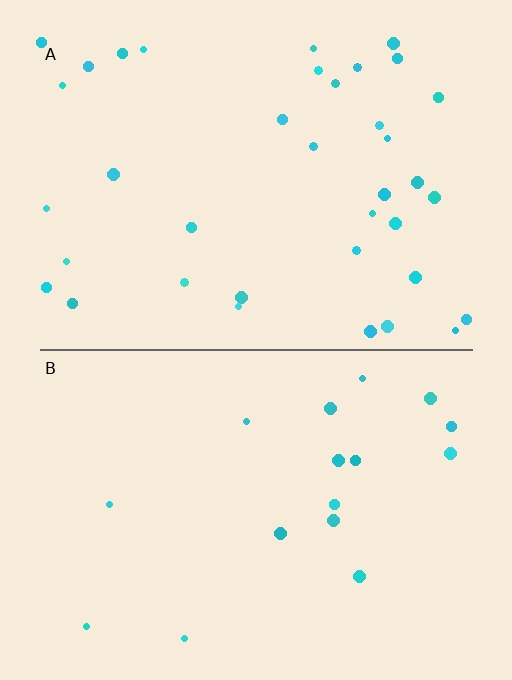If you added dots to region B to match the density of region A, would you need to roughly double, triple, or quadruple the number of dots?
Approximately double.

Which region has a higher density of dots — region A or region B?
A (the top).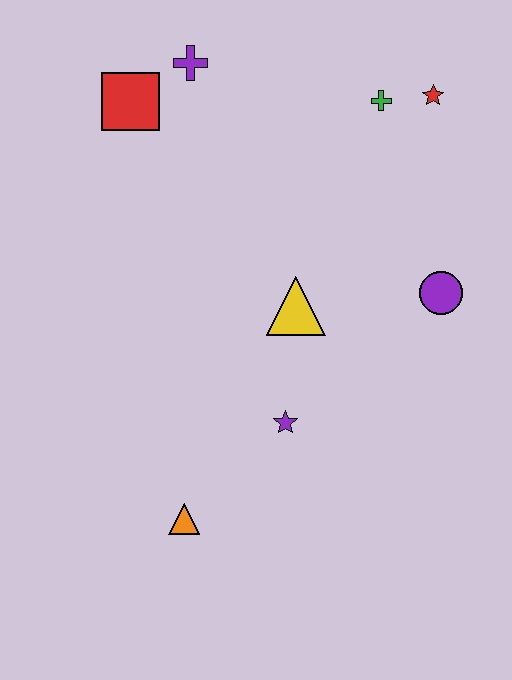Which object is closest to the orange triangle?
The purple star is closest to the orange triangle.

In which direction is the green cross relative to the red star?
The green cross is to the left of the red star.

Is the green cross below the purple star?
No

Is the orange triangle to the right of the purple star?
No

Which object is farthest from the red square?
The orange triangle is farthest from the red square.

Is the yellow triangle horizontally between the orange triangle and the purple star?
No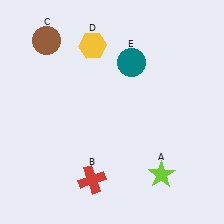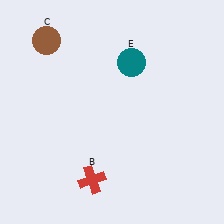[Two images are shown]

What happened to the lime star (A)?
The lime star (A) was removed in Image 2. It was in the bottom-right area of Image 1.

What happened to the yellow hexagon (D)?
The yellow hexagon (D) was removed in Image 2. It was in the top-left area of Image 1.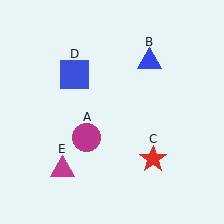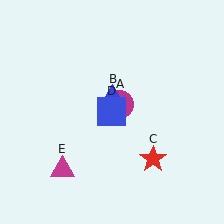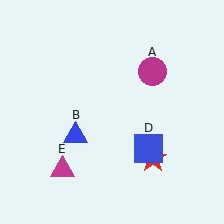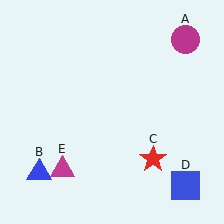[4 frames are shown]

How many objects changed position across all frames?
3 objects changed position: magenta circle (object A), blue triangle (object B), blue square (object D).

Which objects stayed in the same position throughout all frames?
Red star (object C) and magenta triangle (object E) remained stationary.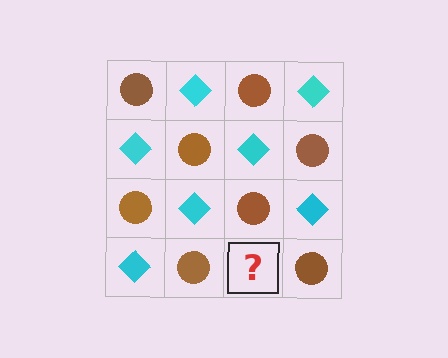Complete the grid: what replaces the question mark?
The question mark should be replaced with a cyan diamond.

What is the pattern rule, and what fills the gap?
The rule is that it alternates brown circle and cyan diamond in a checkerboard pattern. The gap should be filled with a cyan diamond.